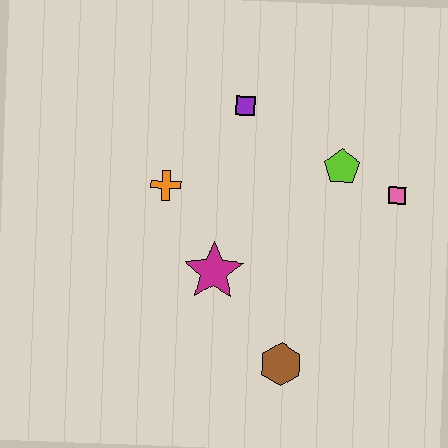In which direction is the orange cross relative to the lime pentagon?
The orange cross is to the left of the lime pentagon.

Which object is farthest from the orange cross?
The pink square is farthest from the orange cross.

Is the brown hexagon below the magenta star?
Yes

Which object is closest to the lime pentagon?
The pink square is closest to the lime pentagon.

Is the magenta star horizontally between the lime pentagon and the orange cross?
Yes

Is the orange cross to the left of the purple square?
Yes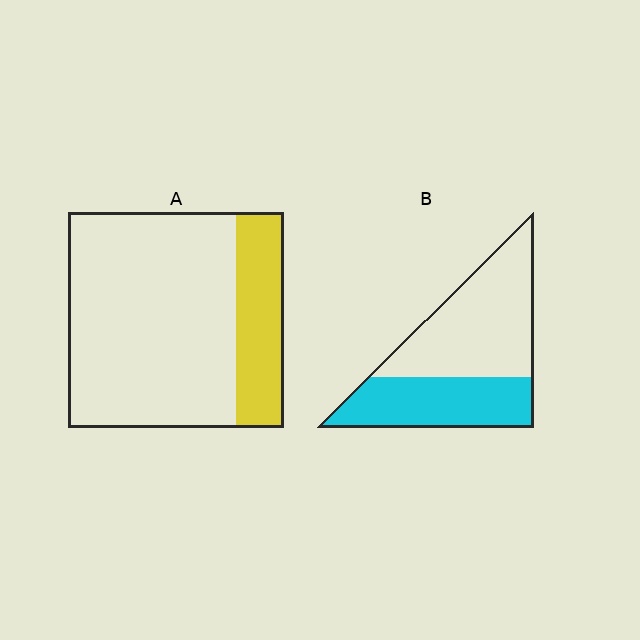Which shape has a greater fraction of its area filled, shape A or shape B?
Shape B.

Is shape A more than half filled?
No.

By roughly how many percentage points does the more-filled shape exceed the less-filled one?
By roughly 20 percentage points (B over A).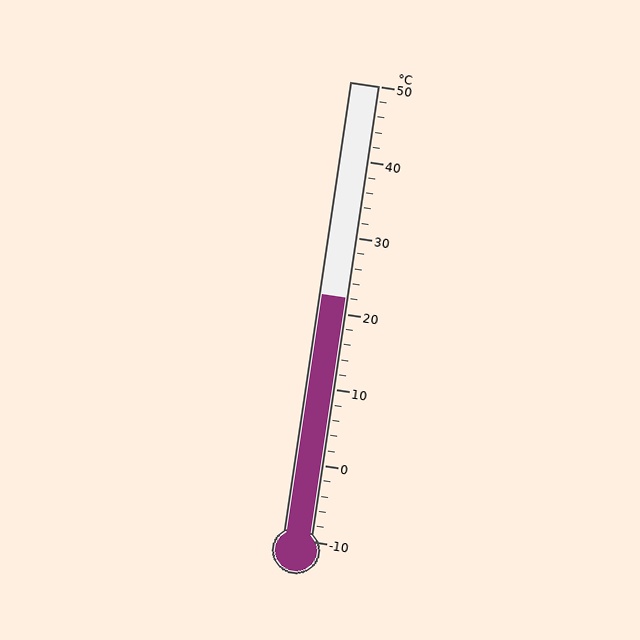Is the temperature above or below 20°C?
The temperature is above 20°C.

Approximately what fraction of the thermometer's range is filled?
The thermometer is filled to approximately 55% of its range.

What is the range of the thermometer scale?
The thermometer scale ranges from -10°C to 50°C.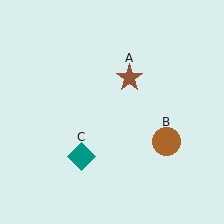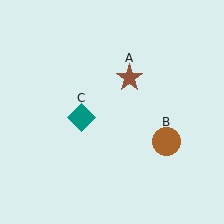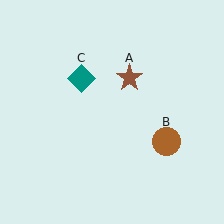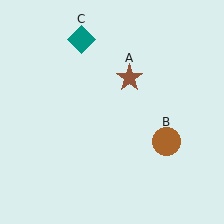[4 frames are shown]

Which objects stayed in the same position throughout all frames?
Brown star (object A) and brown circle (object B) remained stationary.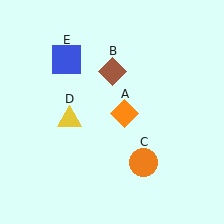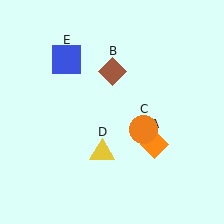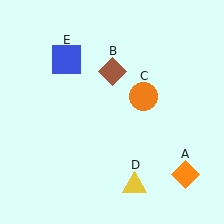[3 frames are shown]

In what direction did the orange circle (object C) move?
The orange circle (object C) moved up.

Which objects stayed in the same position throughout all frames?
Brown diamond (object B) and blue square (object E) remained stationary.